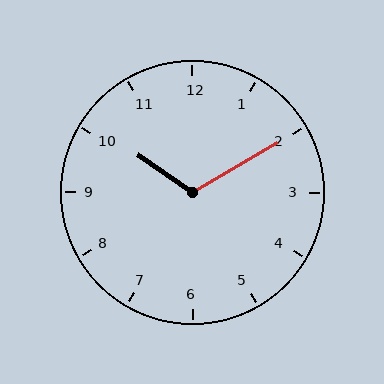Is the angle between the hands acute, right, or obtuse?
It is obtuse.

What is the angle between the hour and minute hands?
Approximately 115 degrees.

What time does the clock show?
10:10.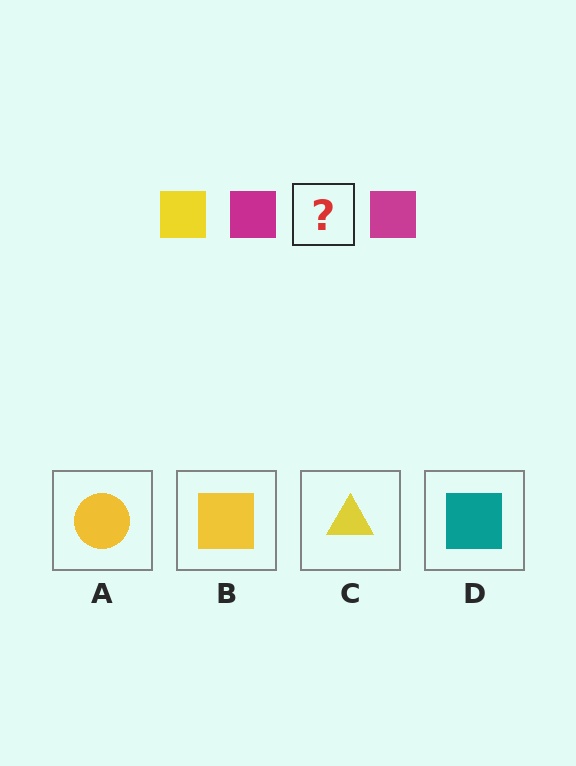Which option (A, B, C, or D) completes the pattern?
B.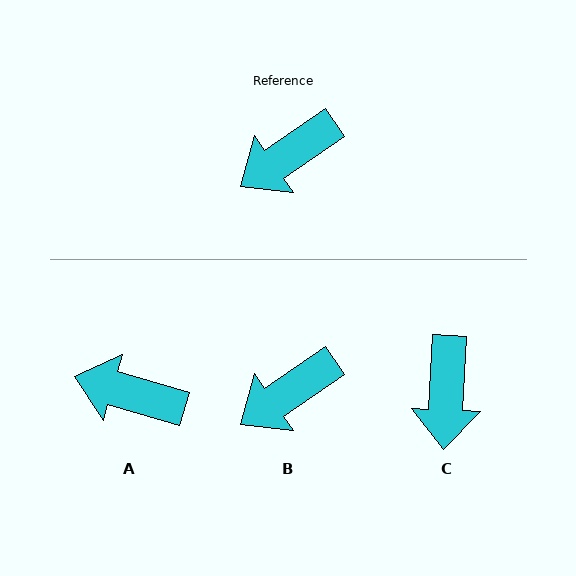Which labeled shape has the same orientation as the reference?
B.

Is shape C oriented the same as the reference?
No, it is off by about 53 degrees.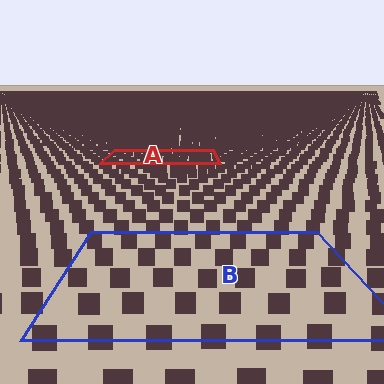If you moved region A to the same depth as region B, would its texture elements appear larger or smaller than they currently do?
They would appear larger. At a closer depth, the same texture elements are projected at a bigger on-screen size.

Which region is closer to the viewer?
Region B is closer. The texture elements there are larger and more spread out.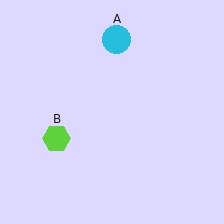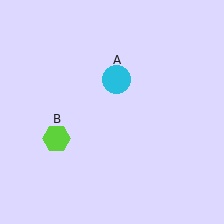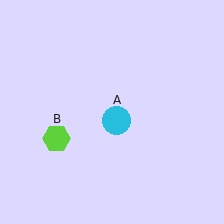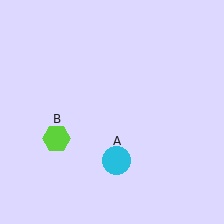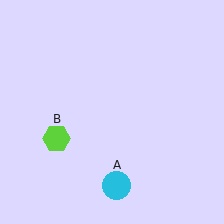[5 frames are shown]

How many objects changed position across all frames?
1 object changed position: cyan circle (object A).